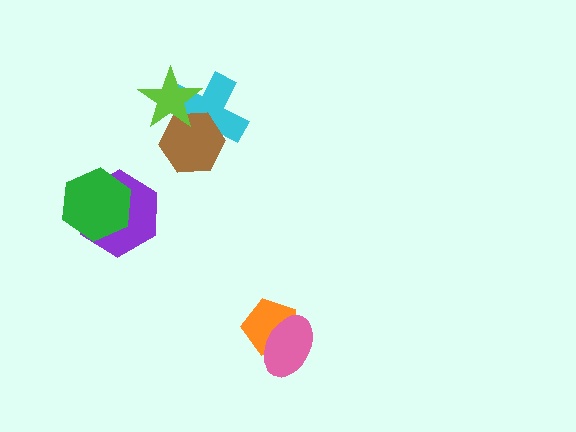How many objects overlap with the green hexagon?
1 object overlaps with the green hexagon.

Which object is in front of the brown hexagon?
The lime star is in front of the brown hexagon.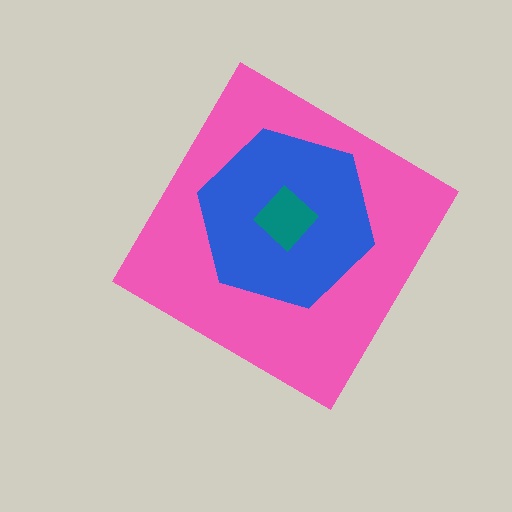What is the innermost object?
The teal diamond.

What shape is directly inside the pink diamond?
The blue hexagon.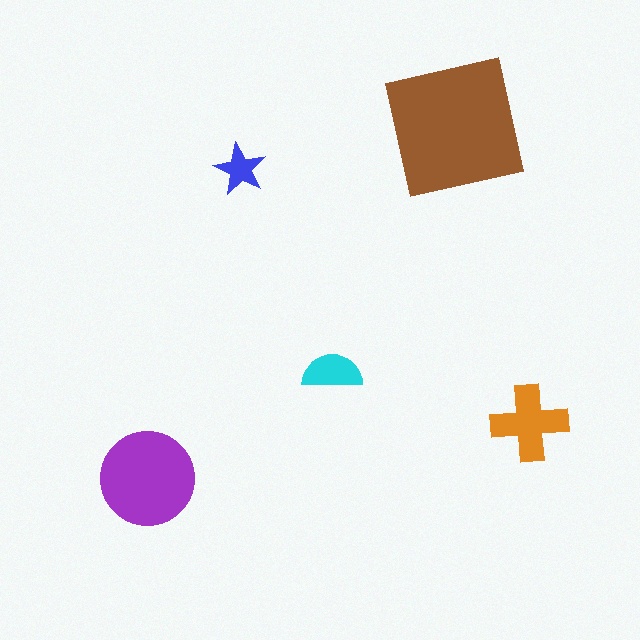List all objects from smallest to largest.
The blue star, the cyan semicircle, the orange cross, the purple circle, the brown square.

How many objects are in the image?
There are 5 objects in the image.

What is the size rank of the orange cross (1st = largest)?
3rd.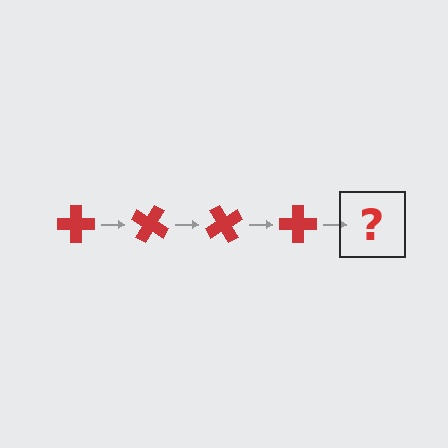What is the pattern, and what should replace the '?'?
The pattern is that the cross rotates 30 degrees each step. The '?' should be a red cross rotated 120 degrees.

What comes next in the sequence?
The next element should be a red cross rotated 120 degrees.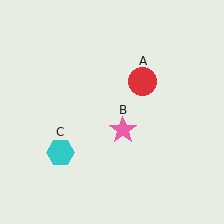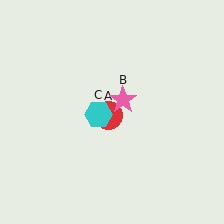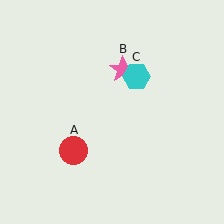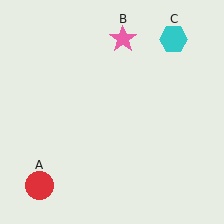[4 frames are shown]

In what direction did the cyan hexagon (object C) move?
The cyan hexagon (object C) moved up and to the right.